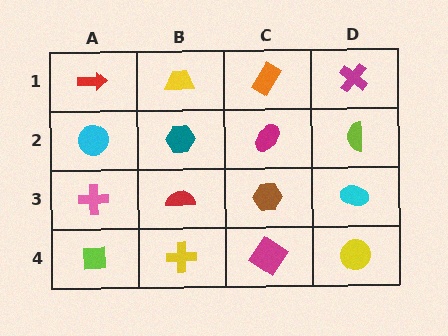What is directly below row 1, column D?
A lime semicircle.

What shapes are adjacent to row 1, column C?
A magenta ellipse (row 2, column C), a yellow trapezoid (row 1, column B), a magenta cross (row 1, column D).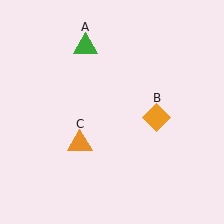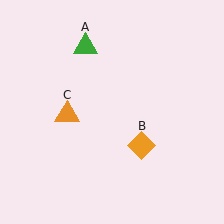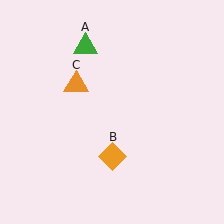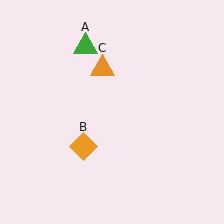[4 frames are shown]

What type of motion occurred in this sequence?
The orange diamond (object B), orange triangle (object C) rotated clockwise around the center of the scene.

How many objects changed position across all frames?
2 objects changed position: orange diamond (object B), orange triangle (object C).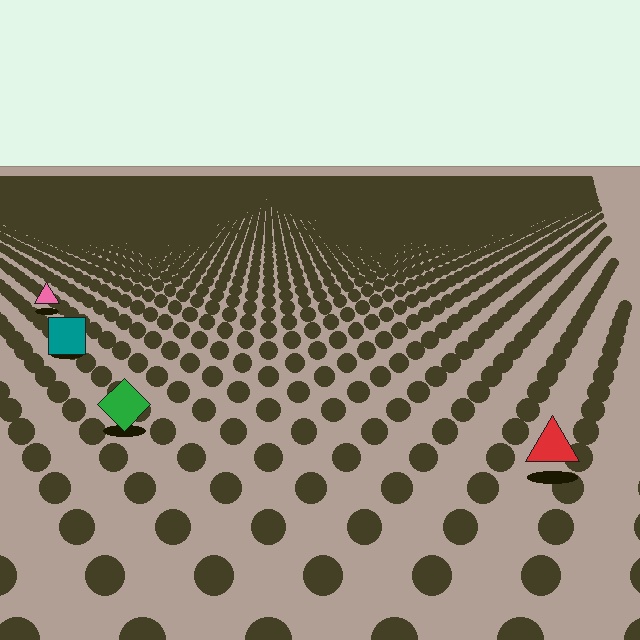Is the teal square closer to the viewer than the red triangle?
No. The red triangle is closer — you can tell from the texture gradient: the ground texture is coarser near it.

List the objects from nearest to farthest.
From nearest to farthest: the red triangle, the green diamond, the teal square, the pink triangle.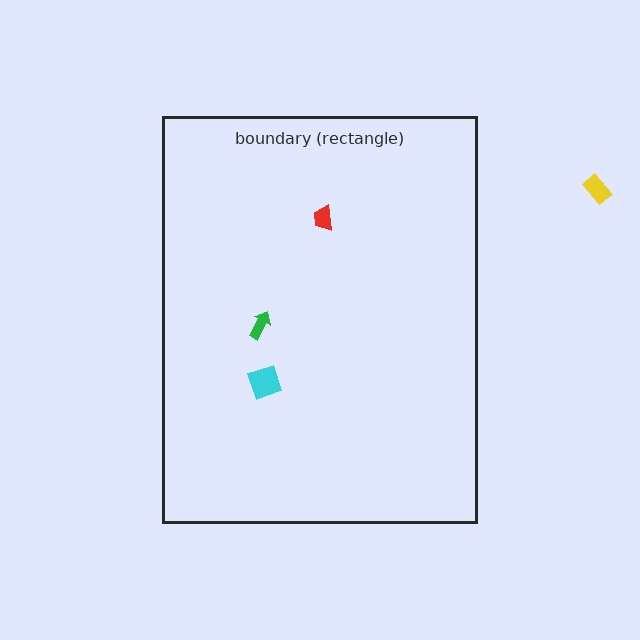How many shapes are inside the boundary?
3 inside, 1 outside.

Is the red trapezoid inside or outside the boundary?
Inside.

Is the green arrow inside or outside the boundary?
Inside.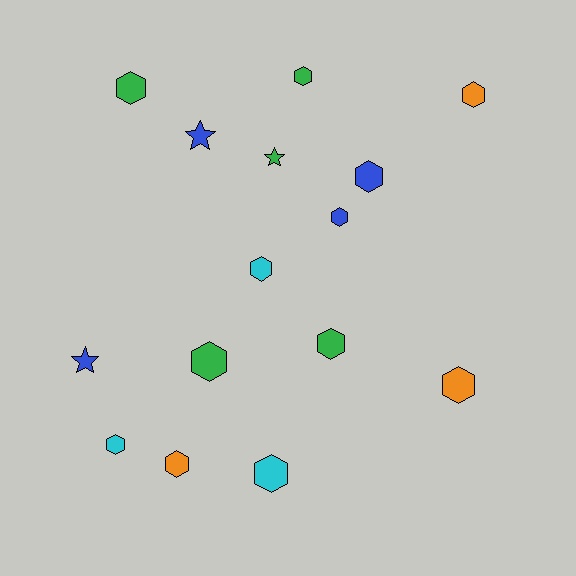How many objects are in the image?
There are 15 objects.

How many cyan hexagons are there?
There are 3 cyan hexagons.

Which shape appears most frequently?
Hexagon, with 12 objects.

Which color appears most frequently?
Green, with 5 objects.